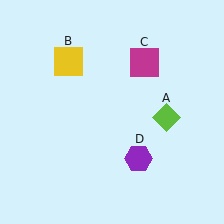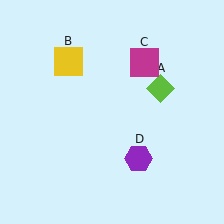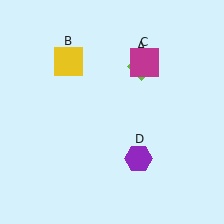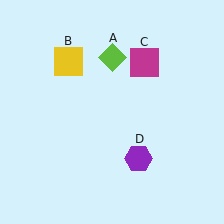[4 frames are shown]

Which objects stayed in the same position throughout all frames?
Yellow square (object B) and magenta square (object C) and purple hexagon (object D) remained stationary.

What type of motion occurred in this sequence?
The lime diamond (object A) rotated counterclockwise around the center of the scene.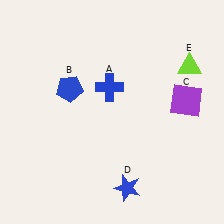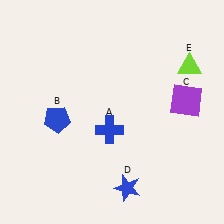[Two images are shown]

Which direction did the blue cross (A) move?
The blue cross (A) moved down.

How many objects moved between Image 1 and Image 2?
2 objects moved between the two images.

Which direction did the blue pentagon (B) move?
The blue pentagon (B) moved down.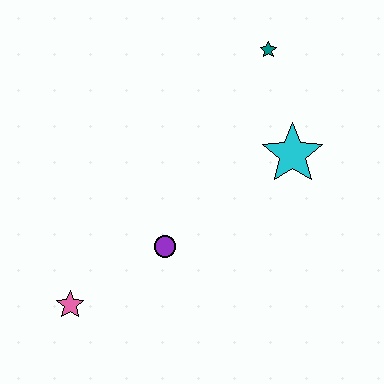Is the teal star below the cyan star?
No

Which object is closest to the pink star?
The purple circle is closest to the pink star.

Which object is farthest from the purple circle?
The teal star is farthest from the purple circle.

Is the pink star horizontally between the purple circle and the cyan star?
No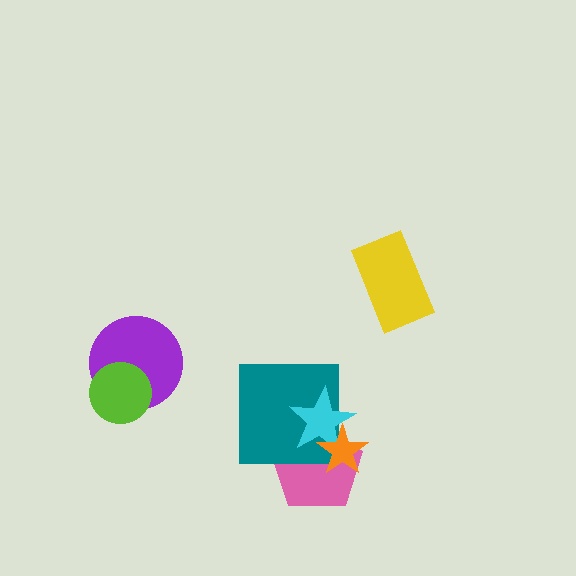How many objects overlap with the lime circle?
1 object overlaps with the lime circle.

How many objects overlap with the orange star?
3 objects overlap with the orange star.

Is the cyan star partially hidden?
Yes, it is partially covered by another shape.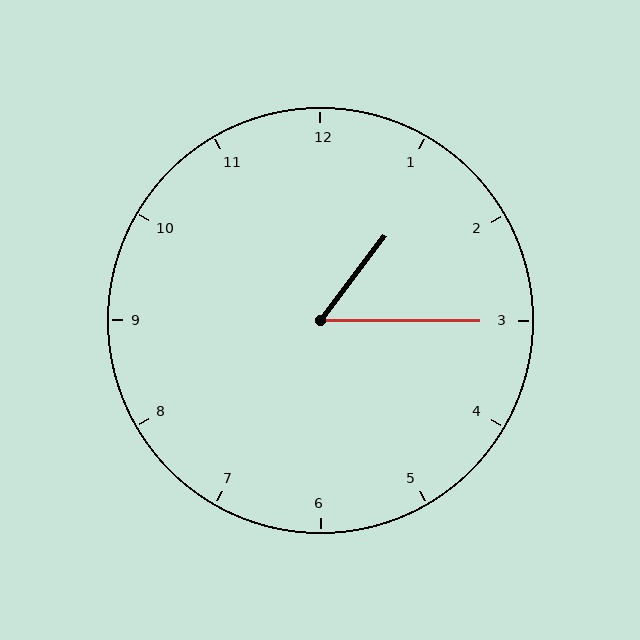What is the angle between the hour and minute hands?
Approximately 52 degrees.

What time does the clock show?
1:15.